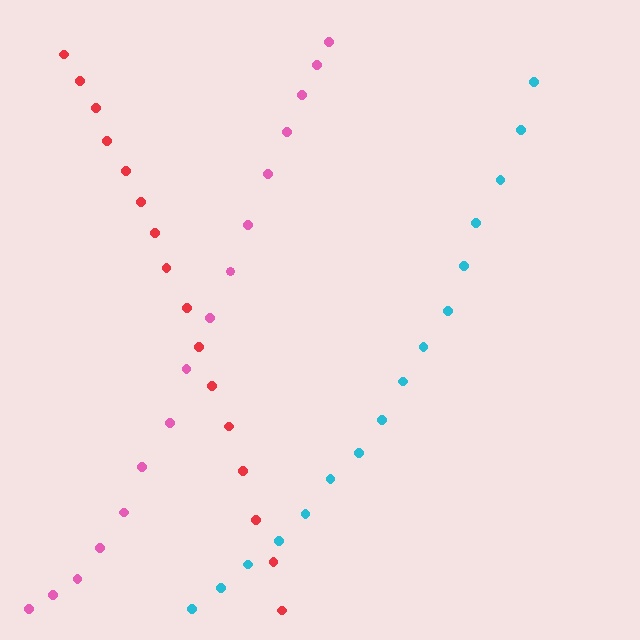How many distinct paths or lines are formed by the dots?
There are 3 distinct paths.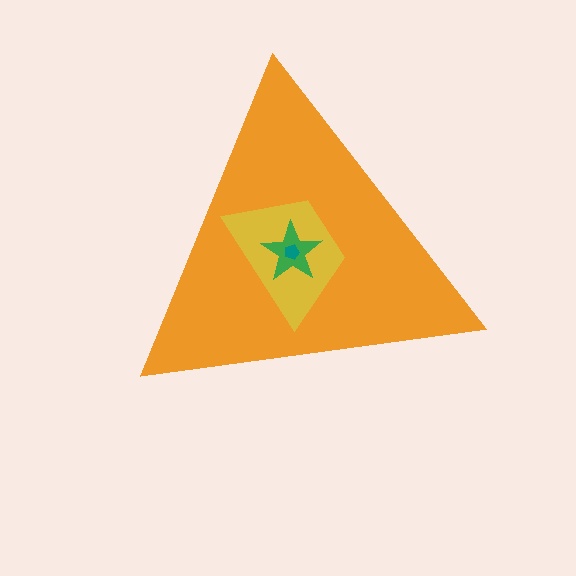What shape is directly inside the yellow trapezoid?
The green star.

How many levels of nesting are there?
4.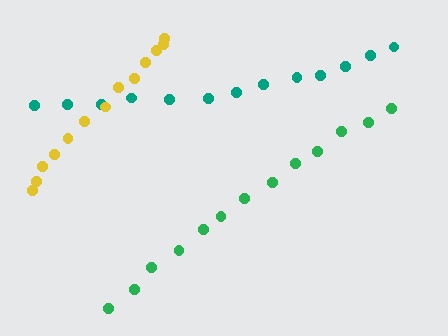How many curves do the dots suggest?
There are 3 distinct paths.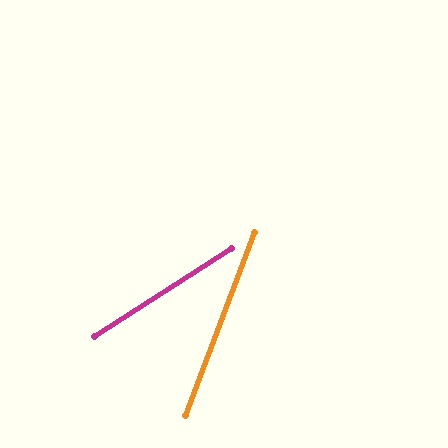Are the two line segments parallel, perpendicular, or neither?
Neither parallel nor perpendicular — they differ by about 37°.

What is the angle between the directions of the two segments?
Approximately 37 degrees.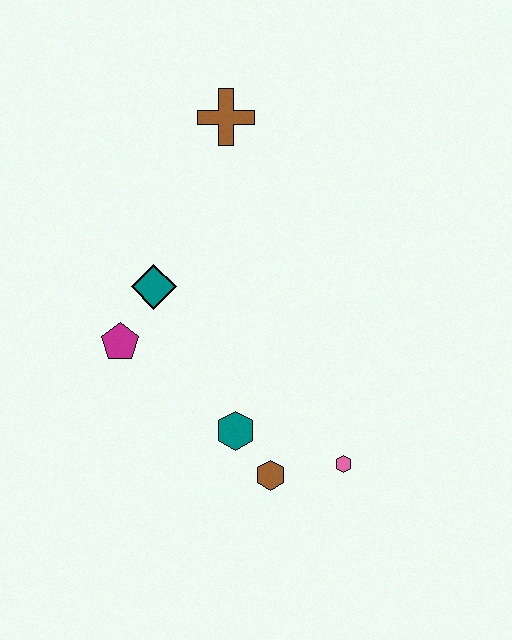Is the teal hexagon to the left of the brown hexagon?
Yes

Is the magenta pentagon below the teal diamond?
Yes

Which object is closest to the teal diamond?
The magenta pentagon is closest to the teal diamond.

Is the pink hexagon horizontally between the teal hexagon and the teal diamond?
No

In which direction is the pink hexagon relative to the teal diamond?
The pink hexagon is to the right of the teal diamond.